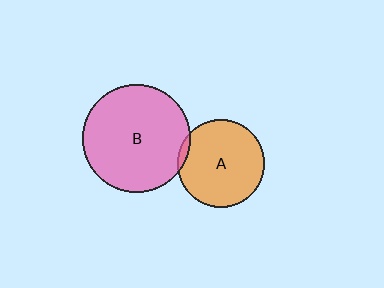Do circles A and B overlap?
Yes.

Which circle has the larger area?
Circle B (pink).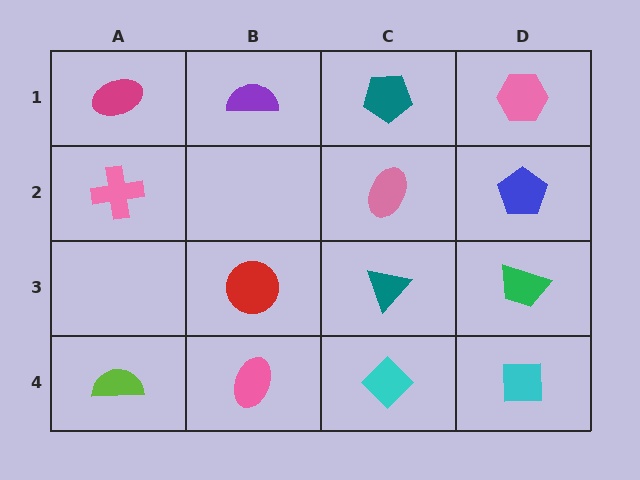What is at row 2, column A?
A pink cross.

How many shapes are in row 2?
3 shapes.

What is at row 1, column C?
A teal pentagon.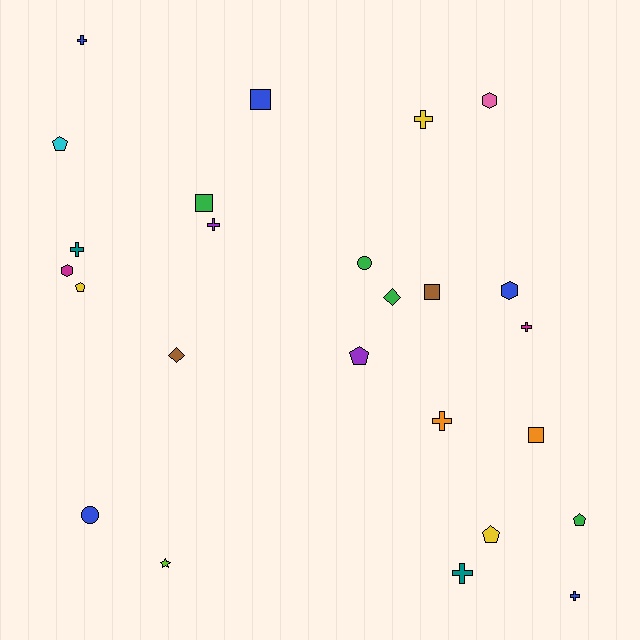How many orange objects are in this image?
There are 2 orange objects.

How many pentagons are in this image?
There are 5 pentagons.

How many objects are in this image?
There are 25 objects.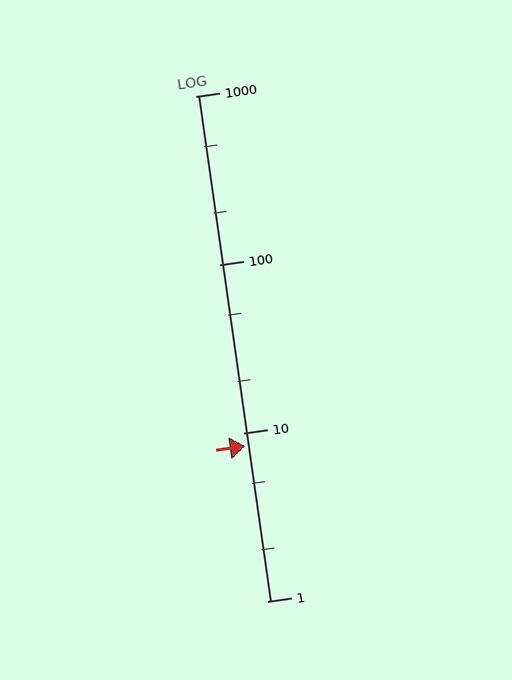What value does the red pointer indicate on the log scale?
The pointer indicates approximately 8.3.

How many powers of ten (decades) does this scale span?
The scale spans 3 decades, from 1 to 1000.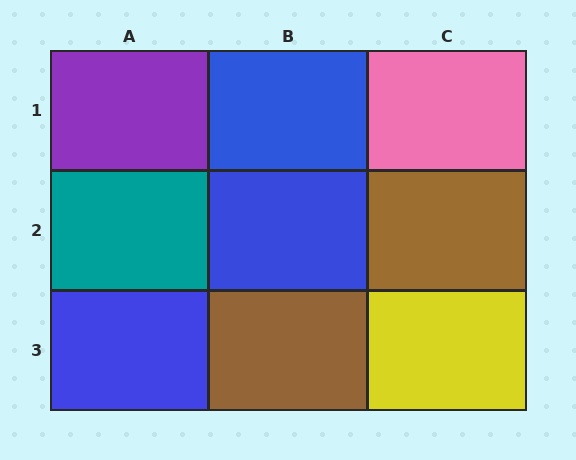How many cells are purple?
1 cell is purple.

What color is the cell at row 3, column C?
Yellow.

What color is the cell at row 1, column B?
Blue.